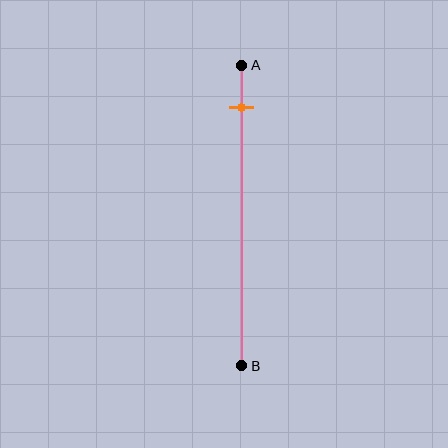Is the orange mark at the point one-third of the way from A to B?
No, the mark is at about 15% from A, not at the 33% one-third point.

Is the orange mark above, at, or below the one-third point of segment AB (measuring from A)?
The orange mark is above the one-third point of segment AB.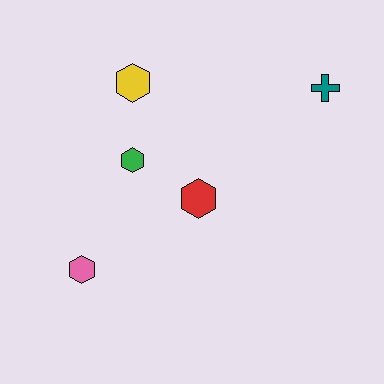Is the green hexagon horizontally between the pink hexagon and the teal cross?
Yes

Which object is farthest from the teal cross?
The pink hexagon is farthest from the teal cross.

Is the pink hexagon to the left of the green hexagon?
Yes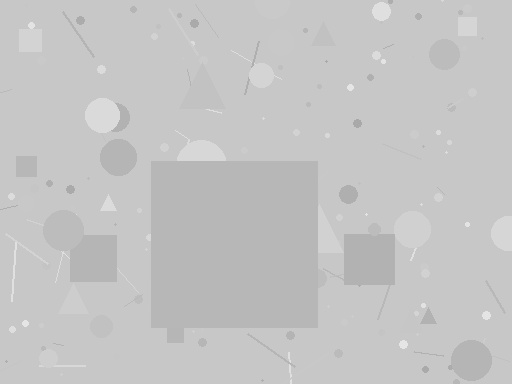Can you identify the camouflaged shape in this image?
The camouflaged shape is a square.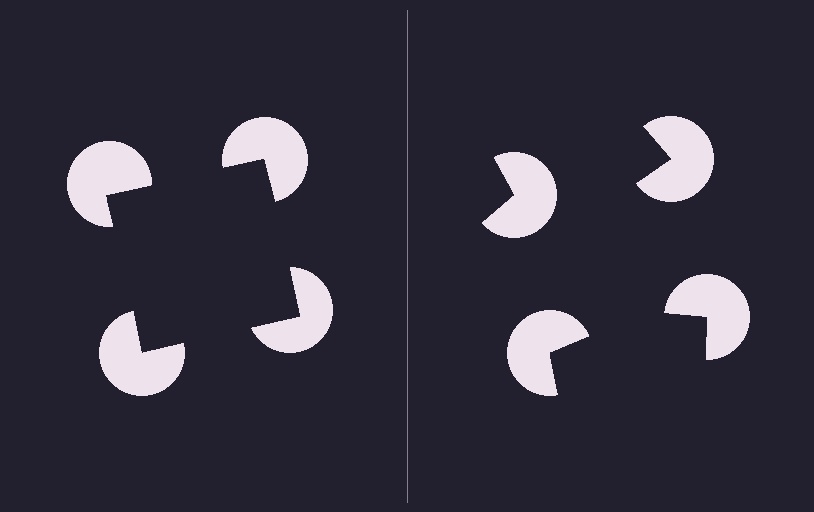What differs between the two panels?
The pac-man discs are positioned identically on both sides; only the wedge orientations differ. On the left they align to a square; on the right they are misaligned.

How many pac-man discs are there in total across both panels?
8 — 4 on each side.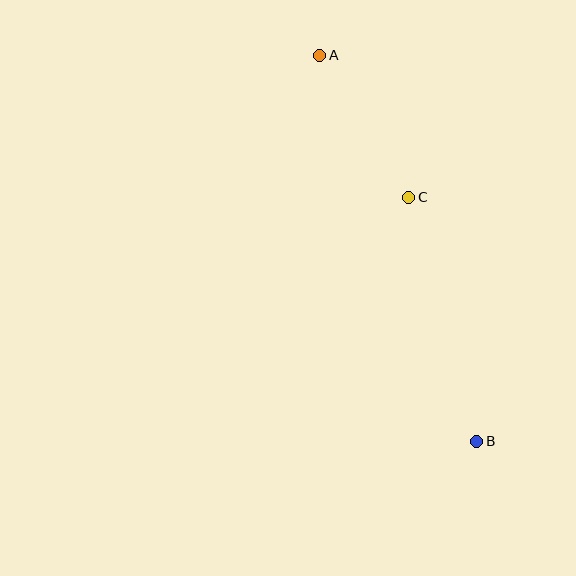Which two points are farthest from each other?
Points A and B are farthest from each other.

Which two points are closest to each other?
Points A and C are closest to each other.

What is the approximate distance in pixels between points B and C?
The distance between B and C is approximately 253 pixels.